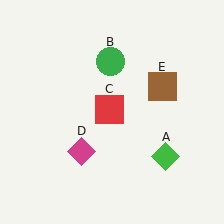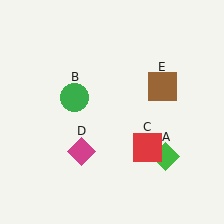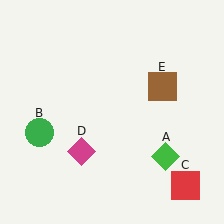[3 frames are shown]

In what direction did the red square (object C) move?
The red square (object C) moved down and to the right.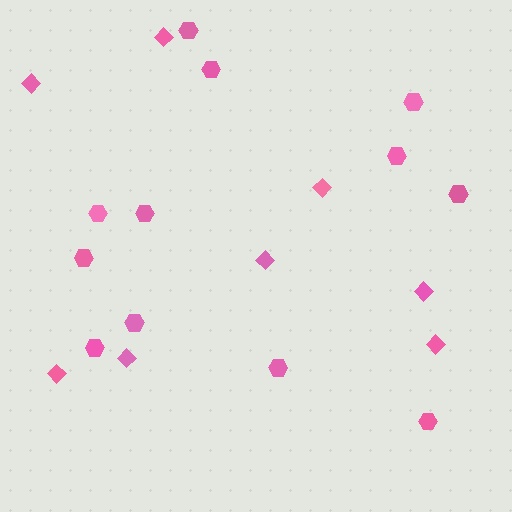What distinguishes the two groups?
There are 2 groups: one group of diamonds (8) and one group of hexagons (12).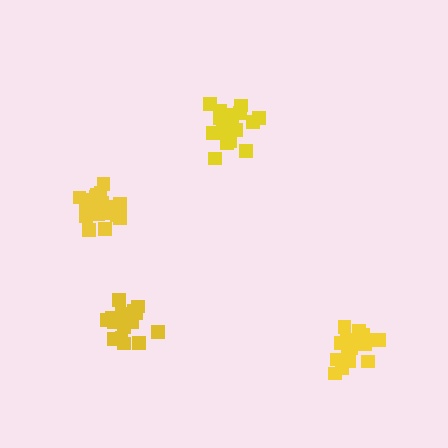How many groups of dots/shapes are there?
There are 4 groups.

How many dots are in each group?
Group 1: 19 dots, Group 2: 19 dots, Group 3: 19 dots, Group 4: 16 dots (73 total).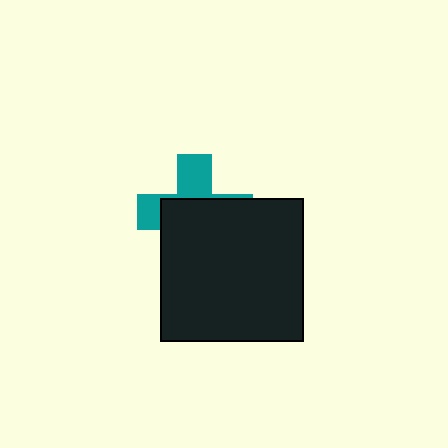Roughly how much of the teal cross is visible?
A small part of it is visible (roughly 37%).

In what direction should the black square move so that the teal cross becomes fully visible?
The black square should move down. That is the shortest direction to clear the overlap and leave the teal cross fully visible.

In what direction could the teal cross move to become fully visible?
The teal cross could move up. That would shift it out from behind the black square entirely.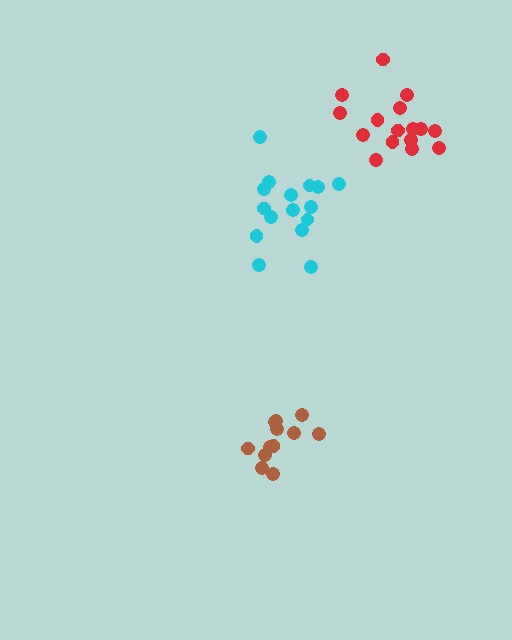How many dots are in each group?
Group 1: 12 dots, Group 2: 16 dots, Group 3: 16 dots (44 total).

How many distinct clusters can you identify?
There are 3 distinct clusters.